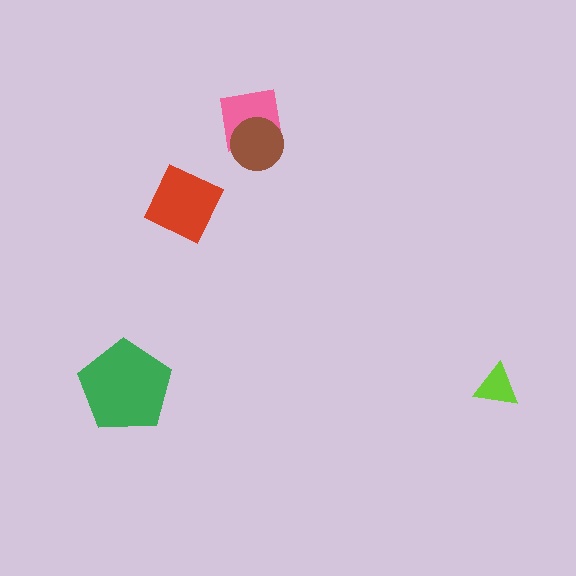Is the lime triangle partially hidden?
No, no other shape covers it.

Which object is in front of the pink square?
The brown circle is in front of the pink square.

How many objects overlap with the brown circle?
1 object overlaps with the brown circle.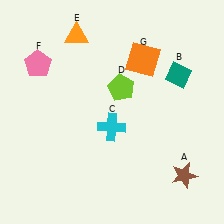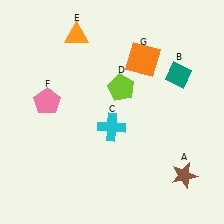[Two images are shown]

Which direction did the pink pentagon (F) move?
The pink pentagon (F) moved down.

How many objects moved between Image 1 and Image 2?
1 object moved between the two images.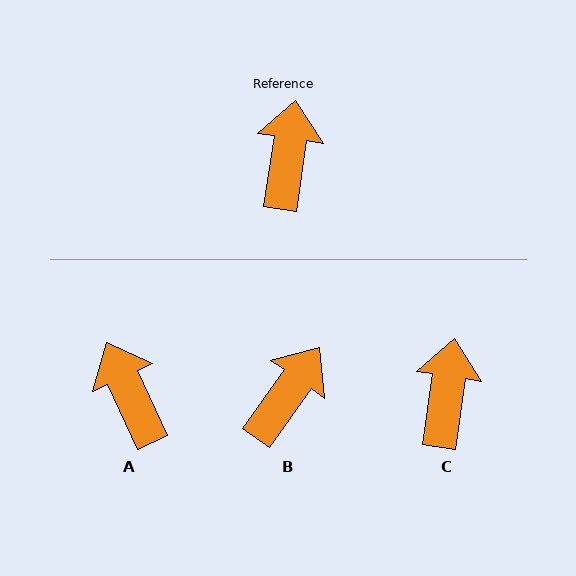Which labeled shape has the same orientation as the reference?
C.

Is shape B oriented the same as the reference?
No, it is off by about 27 degrees.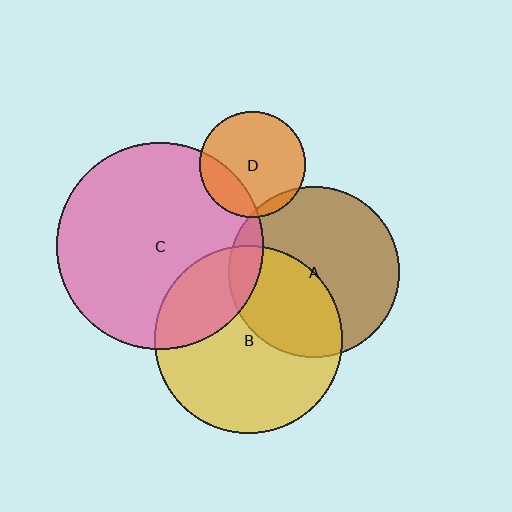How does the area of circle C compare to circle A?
Approximately 1.5 times.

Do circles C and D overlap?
Yes.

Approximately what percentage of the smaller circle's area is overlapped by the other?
Approximately 25%.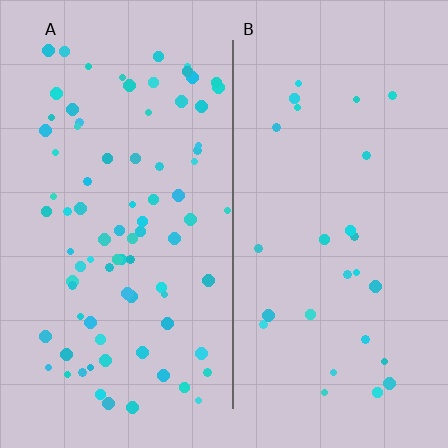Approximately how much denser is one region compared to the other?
Approximately 3.1× — region A over region B.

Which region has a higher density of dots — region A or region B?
A (the left).